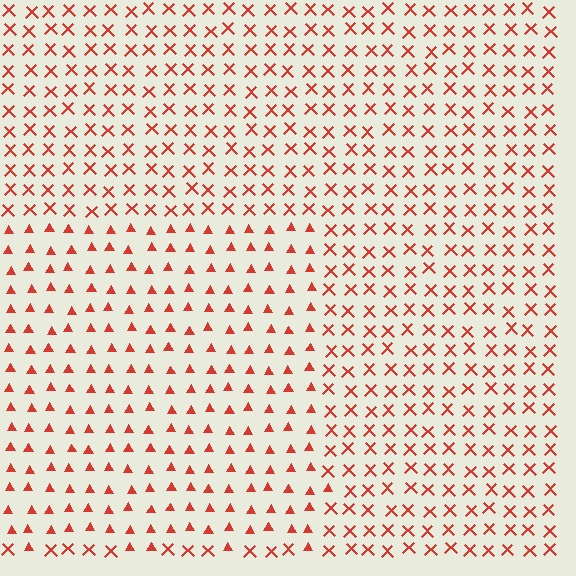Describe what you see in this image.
The image is filled with small red elements arranged in a uniform grid. A rectangle-shaped region contains triangles, while the surrounding area contains X marks. The boundary is defined purely by the change in element shape.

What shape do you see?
I see a rectangle.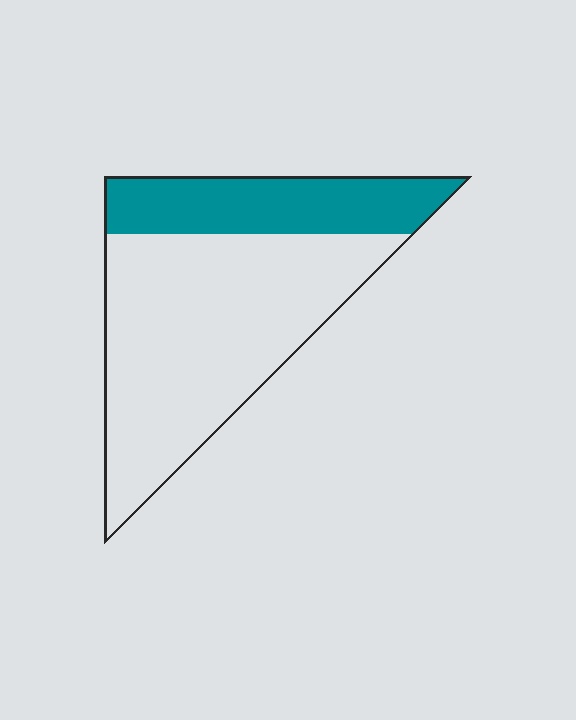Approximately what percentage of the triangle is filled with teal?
Approximately 30%.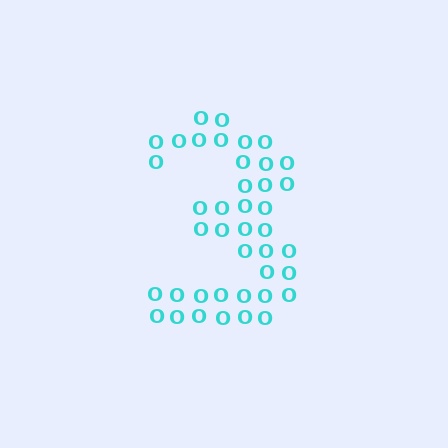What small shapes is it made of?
It is made of small letter O's.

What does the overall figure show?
The overall figure shows the digit 3.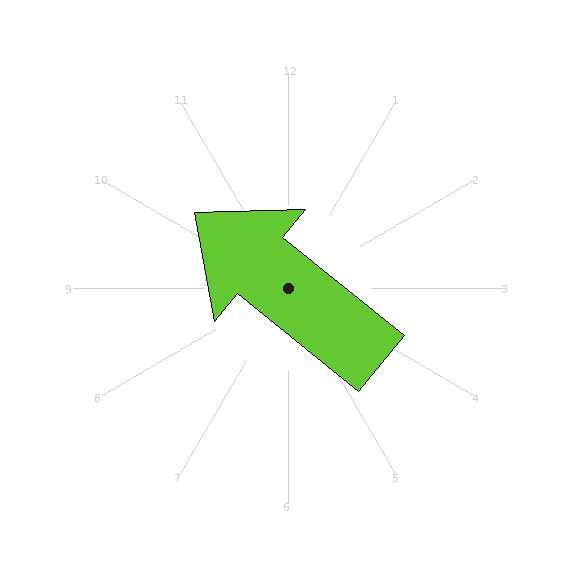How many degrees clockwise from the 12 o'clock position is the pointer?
Approximately 309 degrees.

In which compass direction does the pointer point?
Northwest.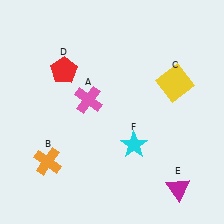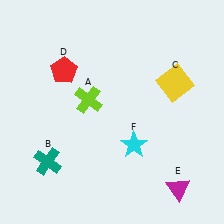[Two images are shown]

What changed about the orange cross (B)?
In Image 1, B is orange. In Image 2, it changed to teal.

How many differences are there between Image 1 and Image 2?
There are 2 differences between the two images.